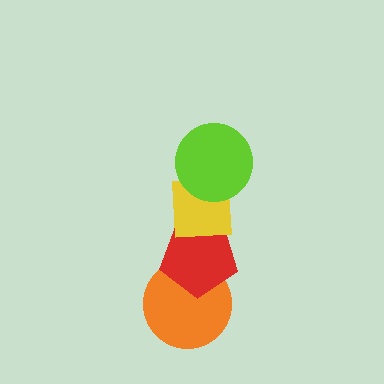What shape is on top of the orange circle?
The red pentagon is on top of the orange circle.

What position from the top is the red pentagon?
The red pentagon is 3rd from the top.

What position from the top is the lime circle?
The lime circle is 1st from the top.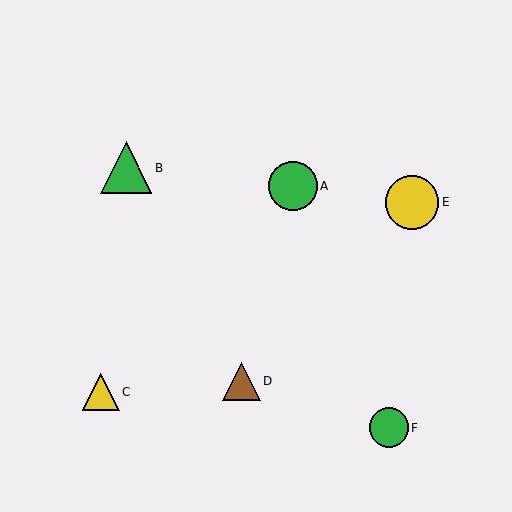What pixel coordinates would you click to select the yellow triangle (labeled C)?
Click at (101, 392) to select the yellow triangle C.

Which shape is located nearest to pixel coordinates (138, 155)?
The green triangle (labeled B) at (126, 168) is nearest to that location.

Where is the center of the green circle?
The center of the green circle is at (389, 428).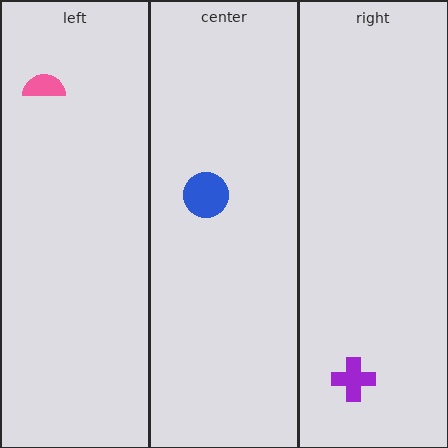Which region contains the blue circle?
The center region.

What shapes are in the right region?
The purple cross.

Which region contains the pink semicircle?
The left region.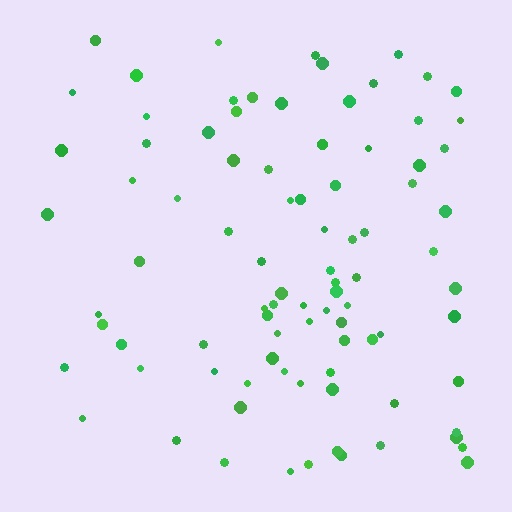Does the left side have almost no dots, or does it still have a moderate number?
Still a moderate number, just noticeably fewer than the right.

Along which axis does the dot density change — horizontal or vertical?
Horizontal.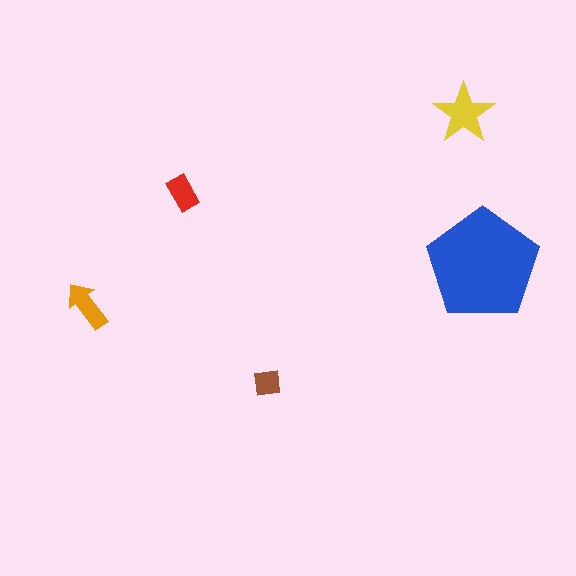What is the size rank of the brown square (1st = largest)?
5th.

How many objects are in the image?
There are 5 objects in the image.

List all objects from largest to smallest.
The blue pentagon, the yellow star, the orange arrow, the red rectangle, the brown square.